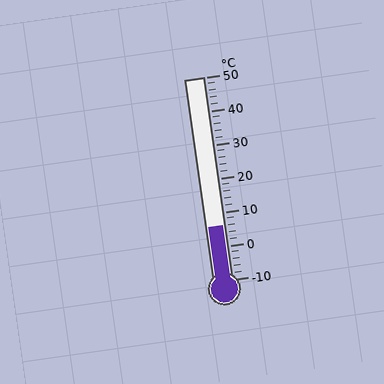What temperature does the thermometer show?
The thermometer shows approximately 6°C.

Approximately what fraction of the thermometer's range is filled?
The thermometer is filled to approximately 25% of its range.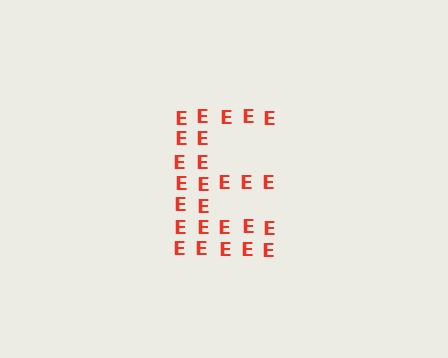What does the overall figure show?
The overall figure shows the letter E.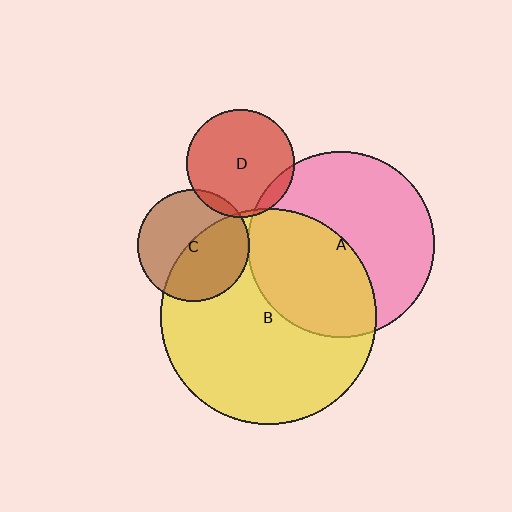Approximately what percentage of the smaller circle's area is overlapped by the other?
Approximately 5%.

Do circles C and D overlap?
Yes.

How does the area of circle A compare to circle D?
Approximately 3.0 times.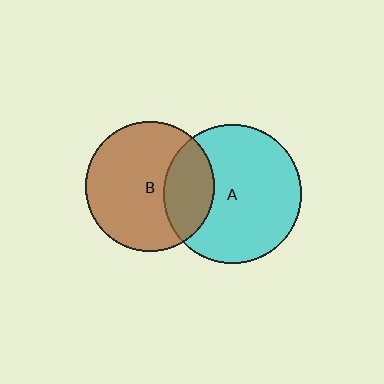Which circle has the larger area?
Circle A (cyan).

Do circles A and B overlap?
Yes.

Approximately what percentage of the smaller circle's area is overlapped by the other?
Approximately 30%.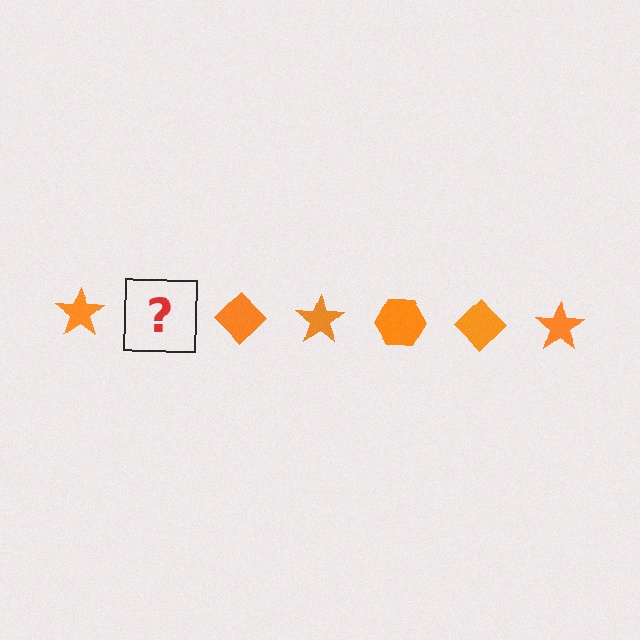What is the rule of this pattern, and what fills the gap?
The rule is that the pattern cycles through star, hexagon, diamond shapes in orange. The gap should be filled with an orange hexagon.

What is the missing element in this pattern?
The missing element is an orange hexagon.